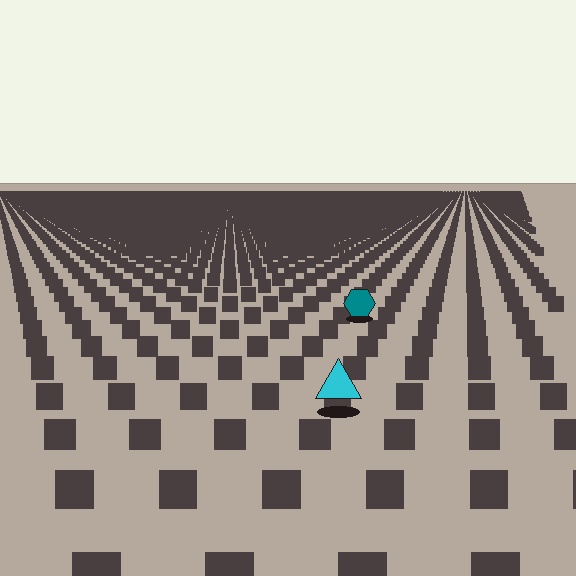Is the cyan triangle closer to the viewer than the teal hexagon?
Yes. The cyan triangle is closer — you can tell from the texture gradient: the ground texture is coarser near it.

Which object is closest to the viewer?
The cyan triangle is closest. The texture marks near it are larger and more spread out.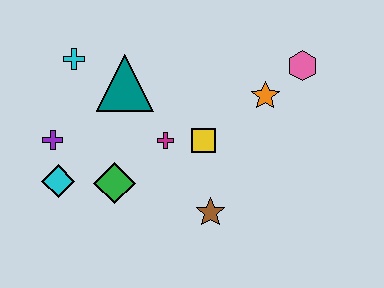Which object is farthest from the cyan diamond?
The pink hexagon is farthest from the cyan diamond.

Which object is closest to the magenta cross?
The yellow square is closest to the magenta cross.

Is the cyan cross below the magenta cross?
No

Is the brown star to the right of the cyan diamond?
Yes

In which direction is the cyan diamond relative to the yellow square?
The cyan diamond is to the left of the yellow square.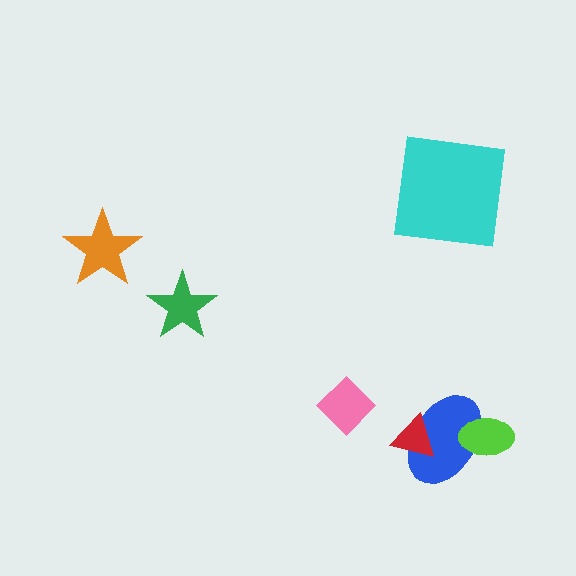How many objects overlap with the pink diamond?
0 objects overlap with the pink diamond.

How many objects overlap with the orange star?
0 objects overlap with the orange star.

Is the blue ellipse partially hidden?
Yes, it is partially covered by another shape.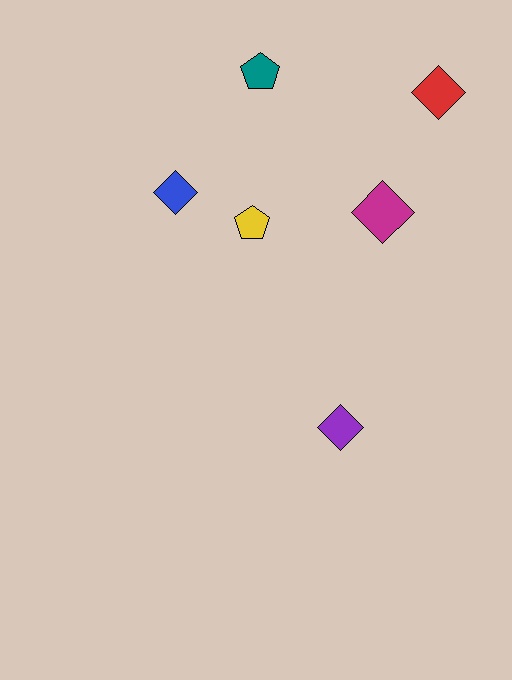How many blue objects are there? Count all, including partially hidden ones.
There is 1 blue object.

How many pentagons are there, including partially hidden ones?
There are 2 pentagons.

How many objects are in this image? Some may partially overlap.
There are 6 objects.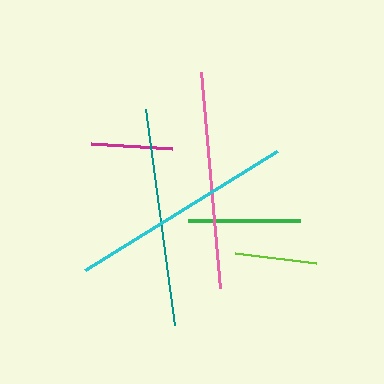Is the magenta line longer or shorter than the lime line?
The lime line is longer than the magenta line.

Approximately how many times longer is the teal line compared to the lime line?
The teal line is approximately 2.7 times the length of the lime line.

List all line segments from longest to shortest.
From longest to shortest: cyan, teal, pink, green, lime, magenta.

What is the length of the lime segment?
The lime segment is approximately 82 pixels long.